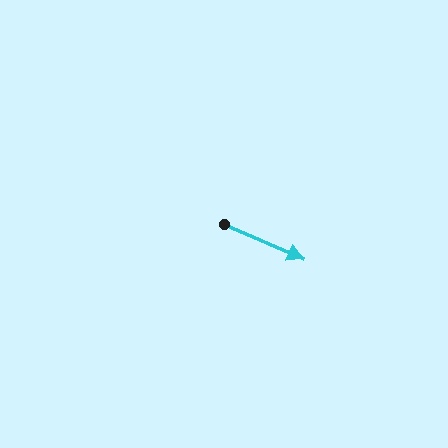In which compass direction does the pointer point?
Southeast.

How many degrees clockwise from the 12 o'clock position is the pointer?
Approximately 113 degrees.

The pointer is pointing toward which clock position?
Roughly 4 o'clock.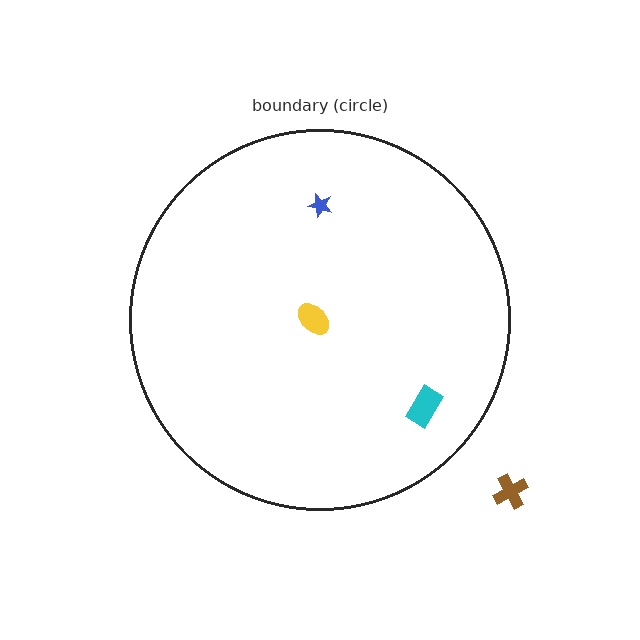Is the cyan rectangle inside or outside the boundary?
Inside.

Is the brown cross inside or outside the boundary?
Outside.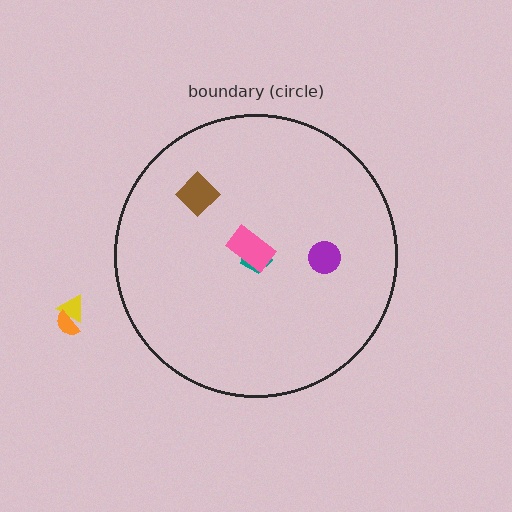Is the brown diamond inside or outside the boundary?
Inside.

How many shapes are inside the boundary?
4 inside, 2 outside.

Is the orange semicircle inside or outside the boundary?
Outside.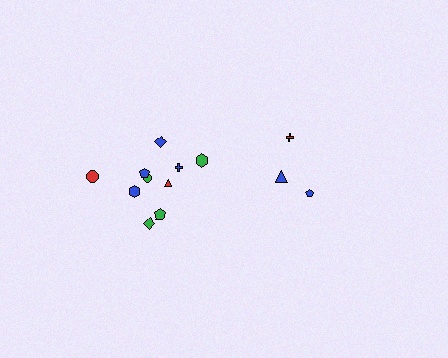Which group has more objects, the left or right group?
The left group.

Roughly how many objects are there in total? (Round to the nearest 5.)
Roughly 15 objects in total.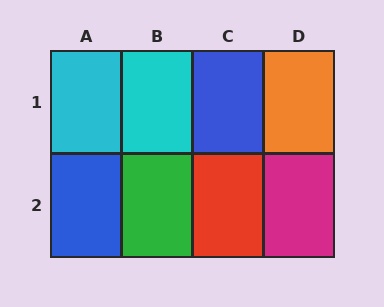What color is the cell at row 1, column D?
Orange.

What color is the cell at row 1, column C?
Blue.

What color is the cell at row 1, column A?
Cyan.